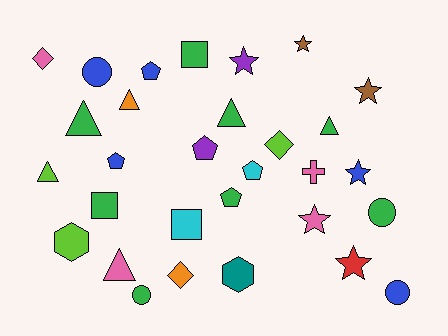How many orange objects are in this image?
There are 2 orange objects.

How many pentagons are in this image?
There are 5 pentagons.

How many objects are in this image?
There are 30 objects.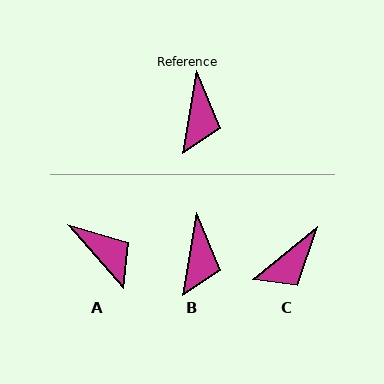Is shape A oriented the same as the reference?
No, it is off by about 51 degrees.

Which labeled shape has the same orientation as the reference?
B.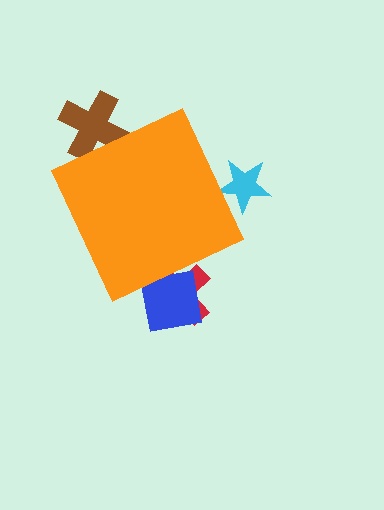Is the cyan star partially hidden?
Yes, the cyan star is partially hidden behind the orange diamond.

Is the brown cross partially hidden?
Yes, the brown cross is partially hidden behind the orange diamond.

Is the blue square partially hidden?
Yes, the blue square is partially hidden behind the orange diamond.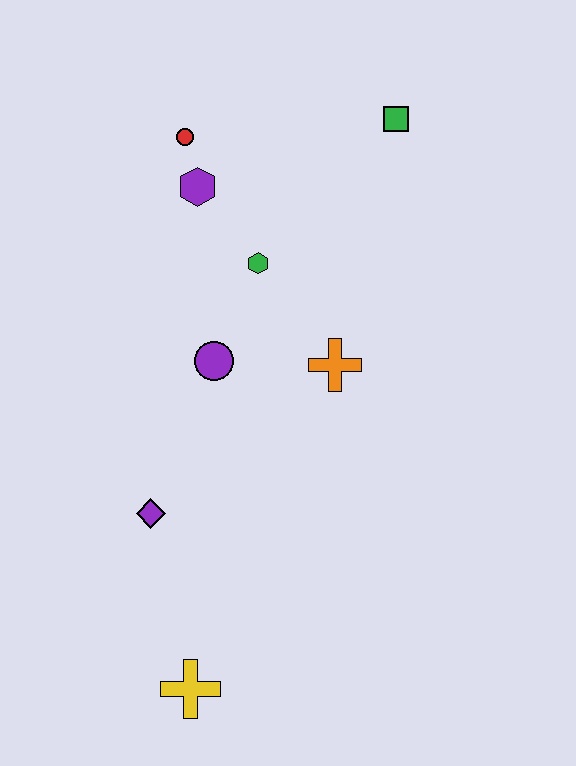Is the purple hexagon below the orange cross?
No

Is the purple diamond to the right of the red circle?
No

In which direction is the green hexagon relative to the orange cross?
The green hexagon is above the orange cross.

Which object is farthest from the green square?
The yellow cross is farthest from the green square.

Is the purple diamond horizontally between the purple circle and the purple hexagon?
No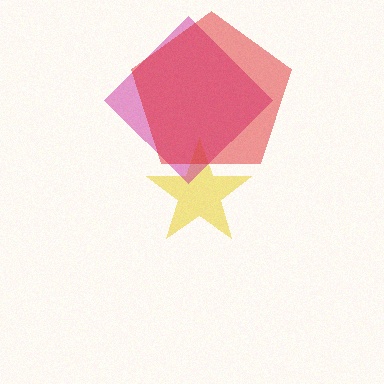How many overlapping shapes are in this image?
There are 3 overlapping shapes in the image.